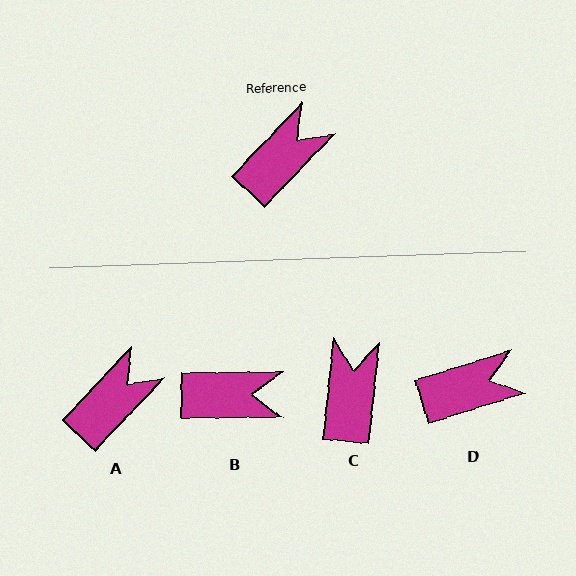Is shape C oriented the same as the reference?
No, it is off by about 38 degrees.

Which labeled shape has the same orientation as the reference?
A.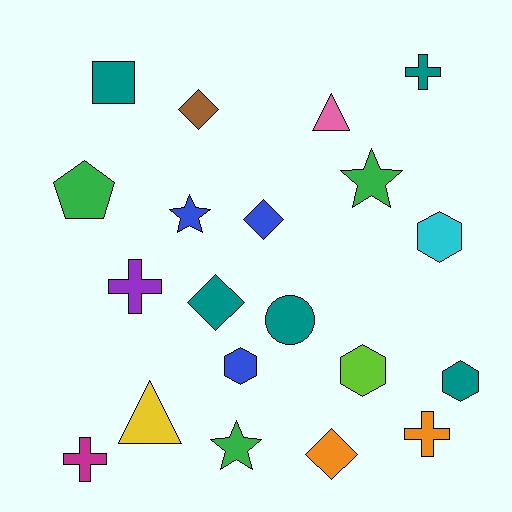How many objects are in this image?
There are 20 objects.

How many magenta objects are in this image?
There is 1 magenta object.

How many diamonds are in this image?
There are 4 diamonds.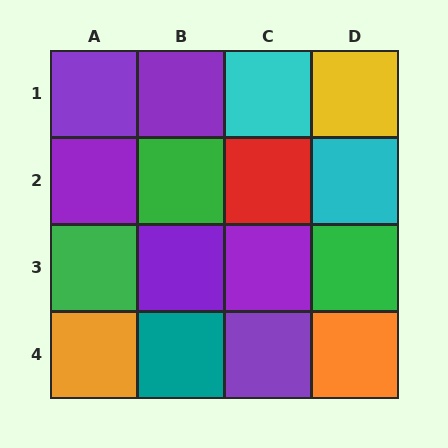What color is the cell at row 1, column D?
Yellow.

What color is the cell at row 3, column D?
Green.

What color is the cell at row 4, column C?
Purple.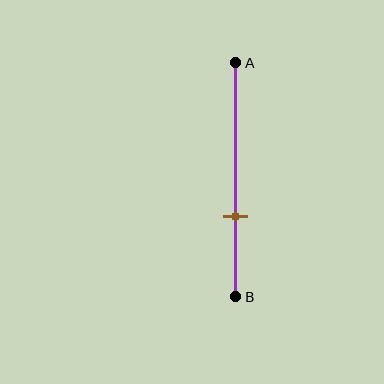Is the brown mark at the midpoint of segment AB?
No, the mark is at about 65% from A, not at the 50% midpoint.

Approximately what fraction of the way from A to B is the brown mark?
The brown mark is approximately 65% of the way from A to B.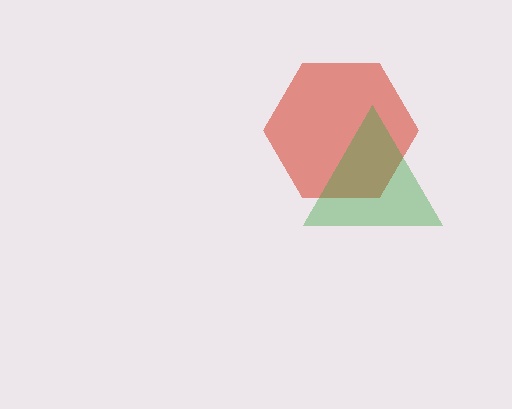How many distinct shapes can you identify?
There are 2 distinct shapes: a red hexagon, a green triangle.